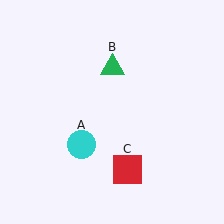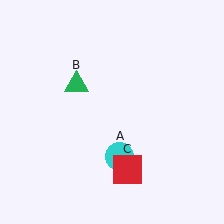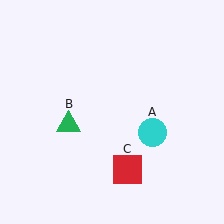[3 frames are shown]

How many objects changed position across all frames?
2 objects changed position: cyan circle (object A), green triangle (object B).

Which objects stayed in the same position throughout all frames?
Red square (object C) remained stationary.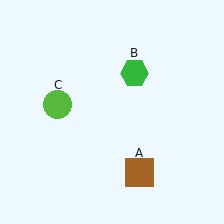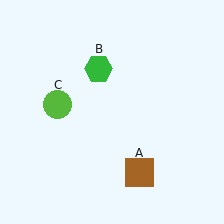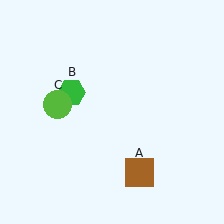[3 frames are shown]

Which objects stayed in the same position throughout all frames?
Brown square (object A) and lime circle (object C) remained stationary.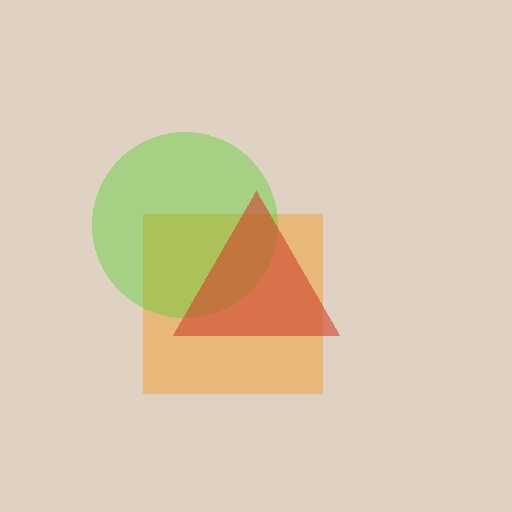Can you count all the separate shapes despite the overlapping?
Yes, there are 3 separate shapes.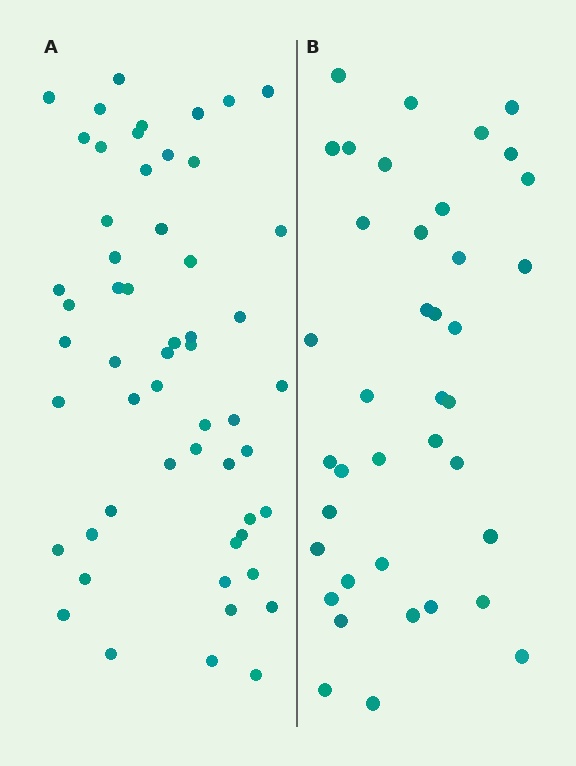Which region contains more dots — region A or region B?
Region A (the left region) has more dots.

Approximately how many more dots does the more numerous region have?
Region A has approximately 15 more dots than region B.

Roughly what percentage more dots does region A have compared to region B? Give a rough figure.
About 40% more.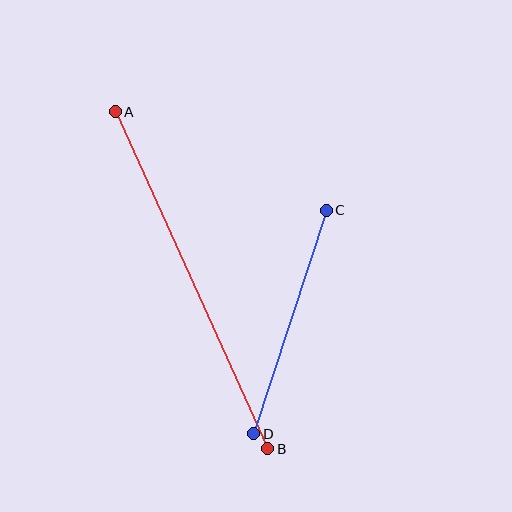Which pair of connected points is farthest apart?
Points A and B are farthest apart.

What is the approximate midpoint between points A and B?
The midpoint is at approximately (191, 280) pixels.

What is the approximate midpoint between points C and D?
The midpoint is at approximately (290, 322) pixels.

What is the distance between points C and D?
The distance is approximately 235 pixels.